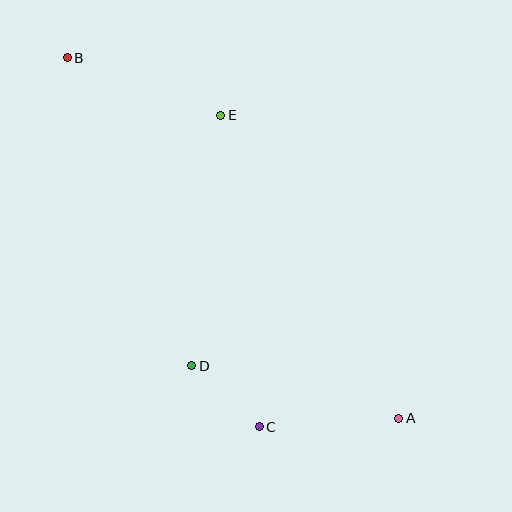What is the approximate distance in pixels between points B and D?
The distance between B and D is approximately 333 pixels.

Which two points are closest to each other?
Points C and D are closest to each other.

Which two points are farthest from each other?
Points A and B are farthest from each other.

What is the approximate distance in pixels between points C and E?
The distance between C and E is approximately 314 pixels.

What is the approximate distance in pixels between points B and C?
The distance between B and C is approximately 416 pixels.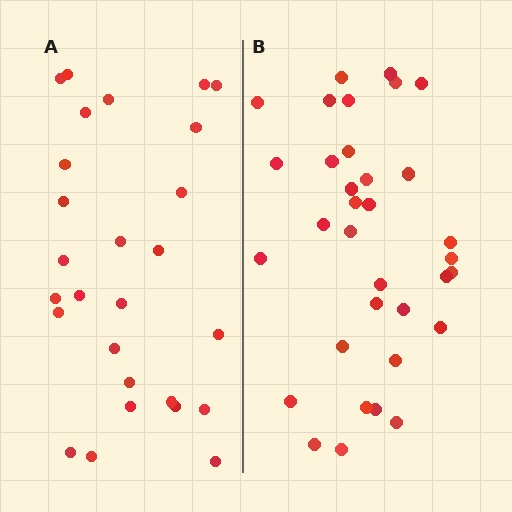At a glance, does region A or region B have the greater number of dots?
Region B (the right region) has more dots.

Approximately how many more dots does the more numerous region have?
Region B has roughly 8 or so more dots than region A.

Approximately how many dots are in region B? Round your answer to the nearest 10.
About 30 dots. (The exact count is 34, which rounds to 30.)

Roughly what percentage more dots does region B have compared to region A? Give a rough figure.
About 25% more.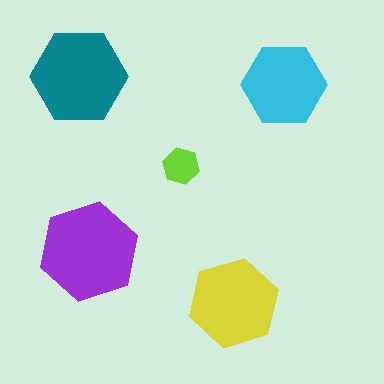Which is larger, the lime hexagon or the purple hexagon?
The purple one.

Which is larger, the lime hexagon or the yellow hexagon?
The yellow one.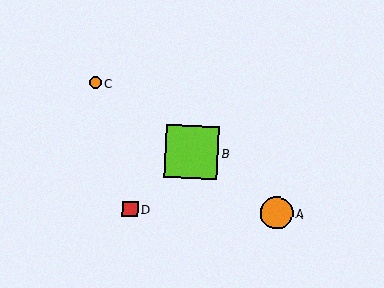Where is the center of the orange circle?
The center of the orange circle is at (95, 83).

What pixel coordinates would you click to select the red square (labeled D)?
Click at (130, 209) to select the red square D.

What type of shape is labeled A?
Shape A is an orange circle.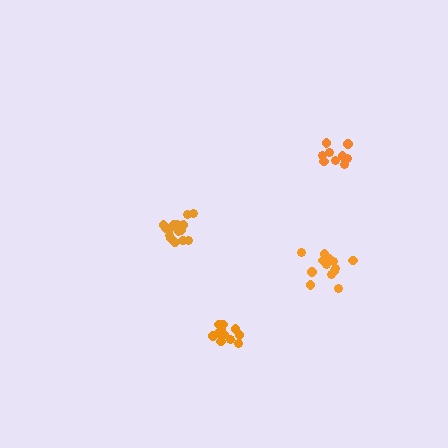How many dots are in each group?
Group 1: 13 dots, Group 2: 9 dots, Group 3: 15 dots, Group 4: 11 dots (48 total).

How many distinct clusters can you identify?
There are 4 distinct clusters.